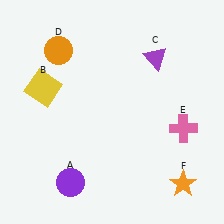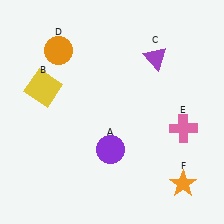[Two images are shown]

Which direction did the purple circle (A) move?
The purple circle (A) moved right.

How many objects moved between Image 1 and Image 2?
1 object moved between the two images.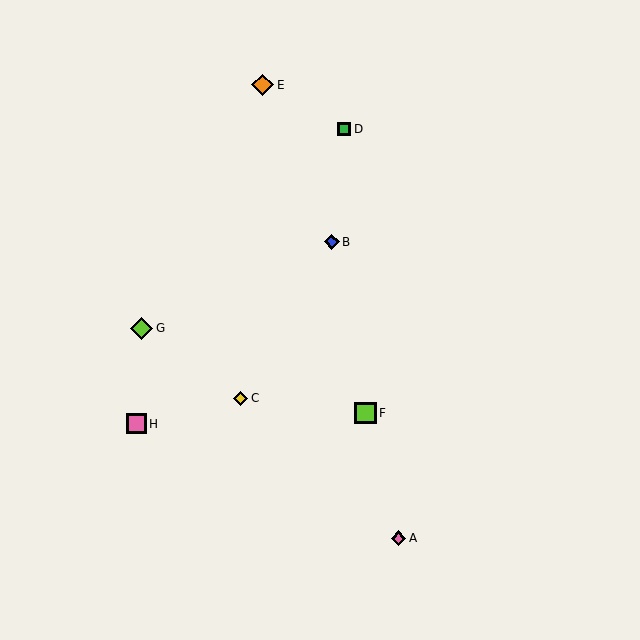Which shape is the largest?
The orange diamond (labeled E) is the largest.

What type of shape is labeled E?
Shape E is an orange diamond.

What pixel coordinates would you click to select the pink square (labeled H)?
Click at (136, 424) to select the pink square H.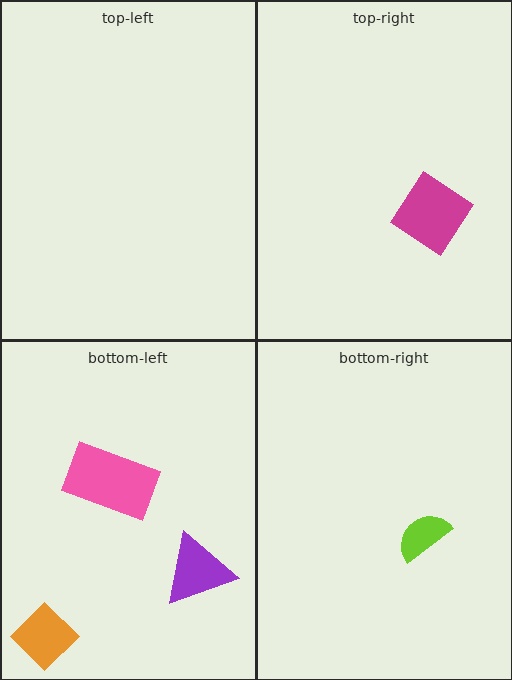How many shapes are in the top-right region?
1.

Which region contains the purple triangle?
The bottom-left region.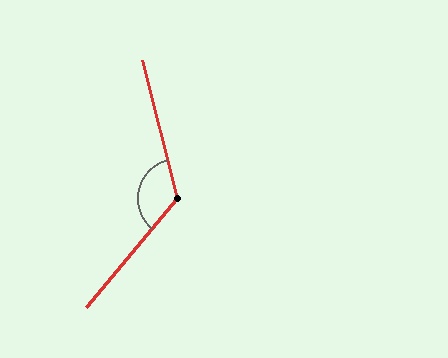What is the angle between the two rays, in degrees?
Approximately 126 degrees.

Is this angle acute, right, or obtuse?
It is obtuse.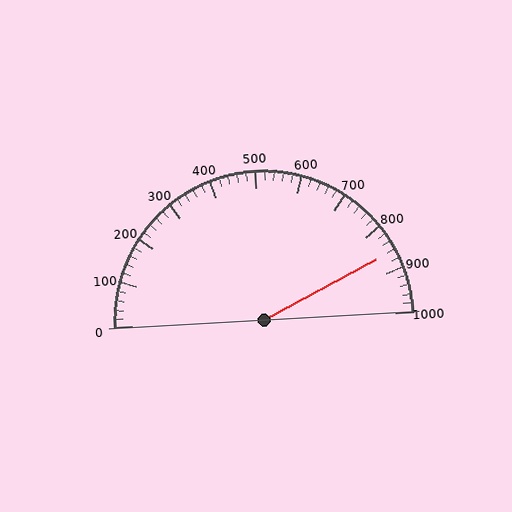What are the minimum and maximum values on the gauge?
The gauge ranges from 0 to 1000.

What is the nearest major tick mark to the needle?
The nearest major tick mark is 900.